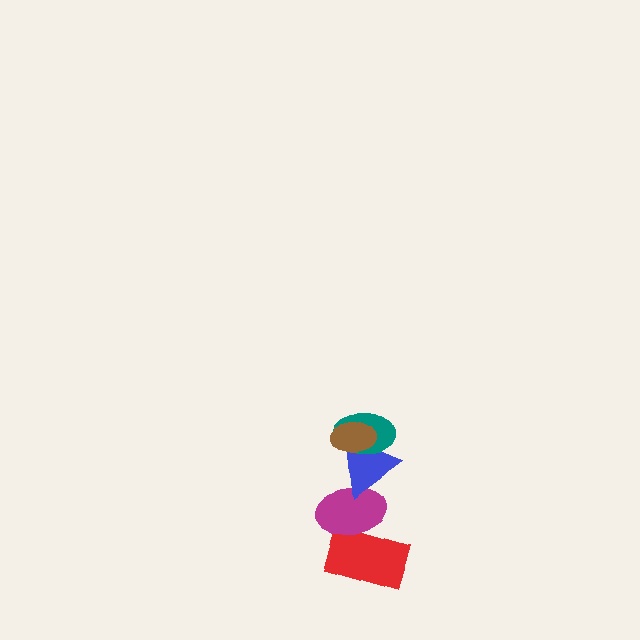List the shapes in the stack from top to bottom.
From top to bottom: the brown ellipse, the teal ellipse, the blue triangle, the magenta ellipse, the red rectangle.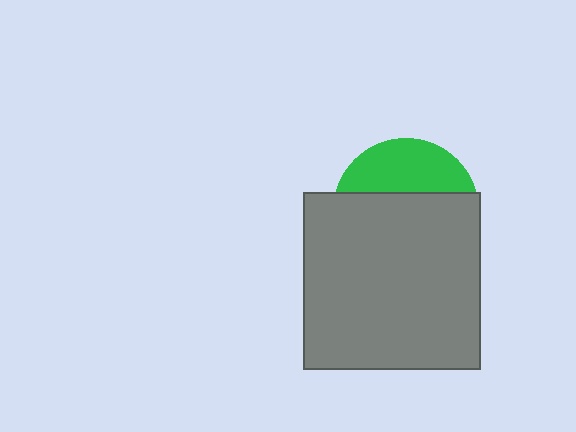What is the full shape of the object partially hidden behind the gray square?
The partially hidden object is a green circle.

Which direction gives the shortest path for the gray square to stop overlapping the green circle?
Moving down gives the shortest separation.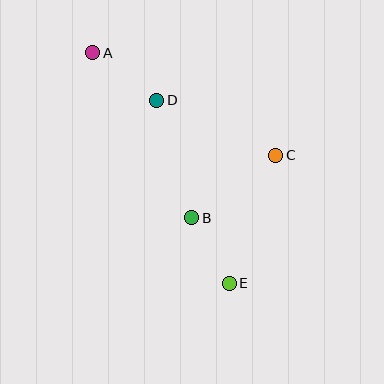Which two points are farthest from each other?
Points A and E are farthest from each other.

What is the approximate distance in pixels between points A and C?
The distance between A and C is approximately 210 pixels.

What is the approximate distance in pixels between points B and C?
The distance between B and C is approximately 105 pixels.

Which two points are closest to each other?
Points B and E are closest to each other.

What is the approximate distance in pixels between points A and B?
The distance between A and B is approximately 193 pixels.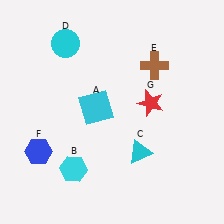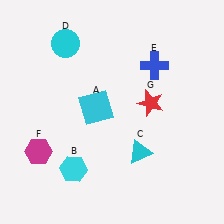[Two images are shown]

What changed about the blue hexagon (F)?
In Image 1, F is blue. In Image 2, it changed to magenta.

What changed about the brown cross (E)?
In Image 1, E is brown. In Image 2, it changed to blue.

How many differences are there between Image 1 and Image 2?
There are 2 differences between the two images.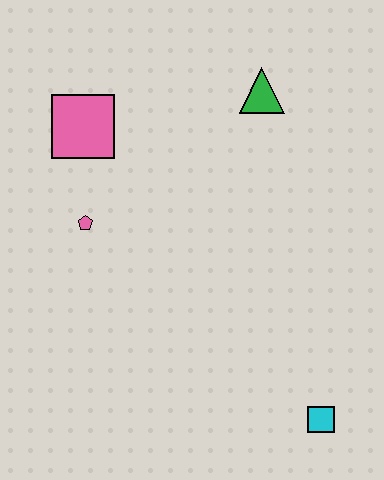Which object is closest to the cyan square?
The pink pentagon is closest to the cyan square.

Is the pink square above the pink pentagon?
Yes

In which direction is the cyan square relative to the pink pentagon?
The cyan square is to the right of the pink pentagon.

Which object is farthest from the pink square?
The cyan square is farthest from the pink square.